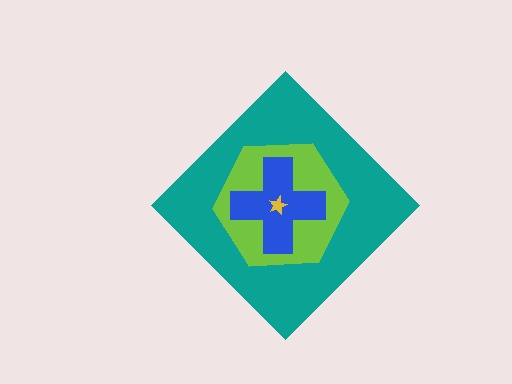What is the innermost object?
The yellow star.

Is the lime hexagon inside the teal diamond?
Yes.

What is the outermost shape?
The teal diamond.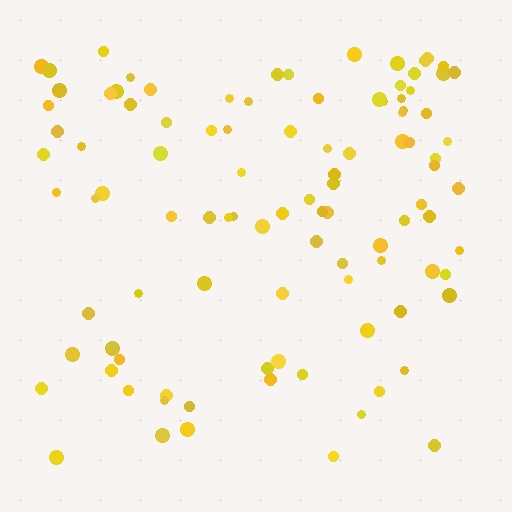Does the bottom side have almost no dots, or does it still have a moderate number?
Still a moderate number, just noticeably fewer than the top.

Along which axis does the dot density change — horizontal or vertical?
Vertical.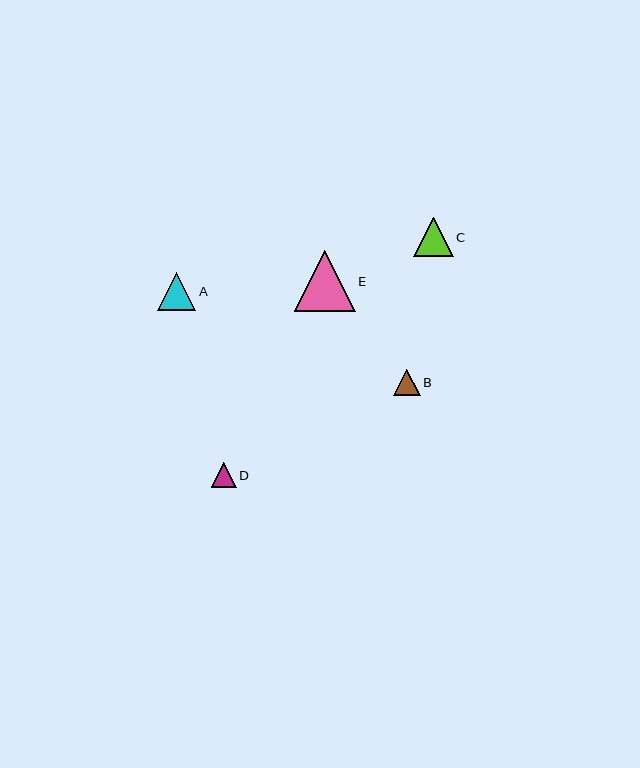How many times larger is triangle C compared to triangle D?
Triangle C is approximately 1.6 times the size of triangle D.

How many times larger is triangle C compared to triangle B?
Triangle C is approximately 1.5 times the size of triangle B.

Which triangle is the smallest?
Triangle D is the smallest with a size of approximately 25 pixels.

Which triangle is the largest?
Triangle E is the largest with a size of approximately 61 pixels.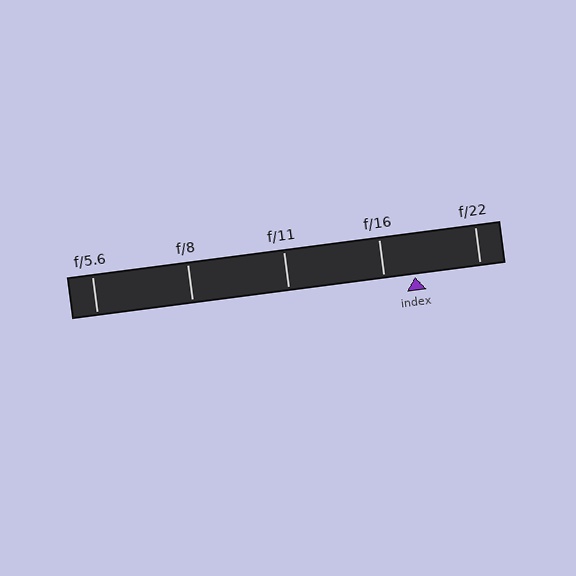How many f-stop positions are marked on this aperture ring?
There are 5 f-stop positions marked.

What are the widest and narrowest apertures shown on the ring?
The widest aperture shown is f/5.6 and the narrowest is f/22.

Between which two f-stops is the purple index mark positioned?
The index mark is between f/16 and f/22.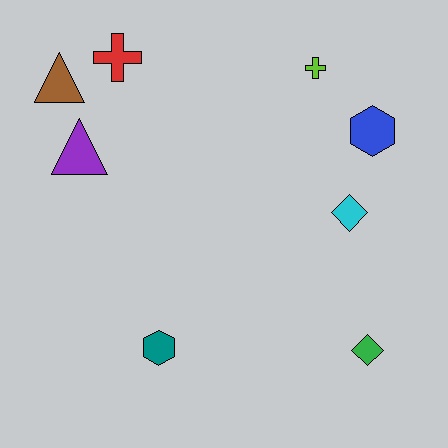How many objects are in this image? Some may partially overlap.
There are 8 objects.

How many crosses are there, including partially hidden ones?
There are 2 crosses.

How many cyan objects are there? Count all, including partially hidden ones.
There is 1 cyan object.